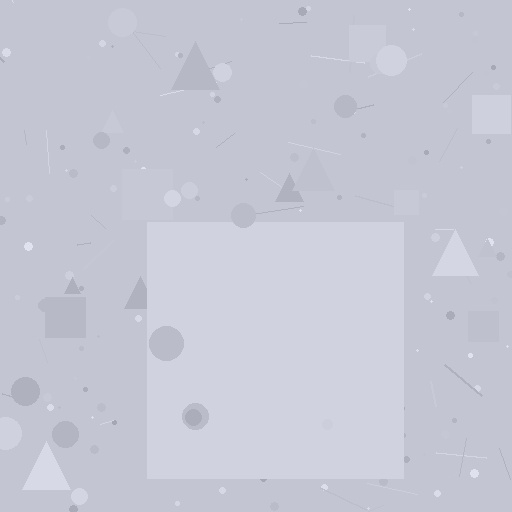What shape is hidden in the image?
A square is hidden in the image.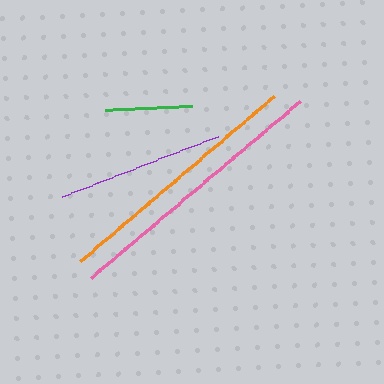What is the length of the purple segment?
The purple segment is approximately 167 pixels long.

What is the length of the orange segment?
The orange segment is approximately 254 pixels long.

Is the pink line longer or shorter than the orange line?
The pink line is longer than the orange line.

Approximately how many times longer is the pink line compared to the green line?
The pink line is approximately 3.2 times the length of the green line.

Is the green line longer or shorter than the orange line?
The orange line is longer than the green line.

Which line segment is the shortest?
The green line is the shortest at approximately 87 pixels.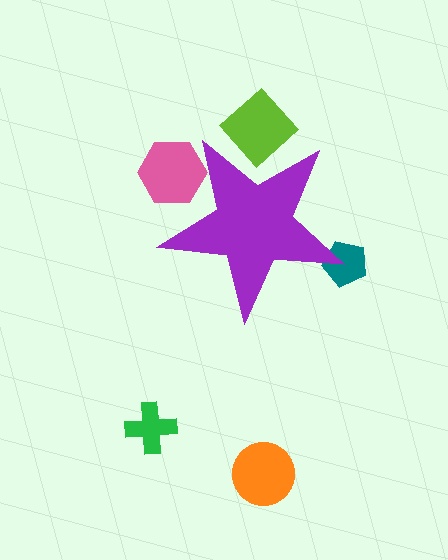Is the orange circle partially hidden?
No, the orange circle is fully visible.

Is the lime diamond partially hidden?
Yes, the lime diamond is partially hidden behind the purple star.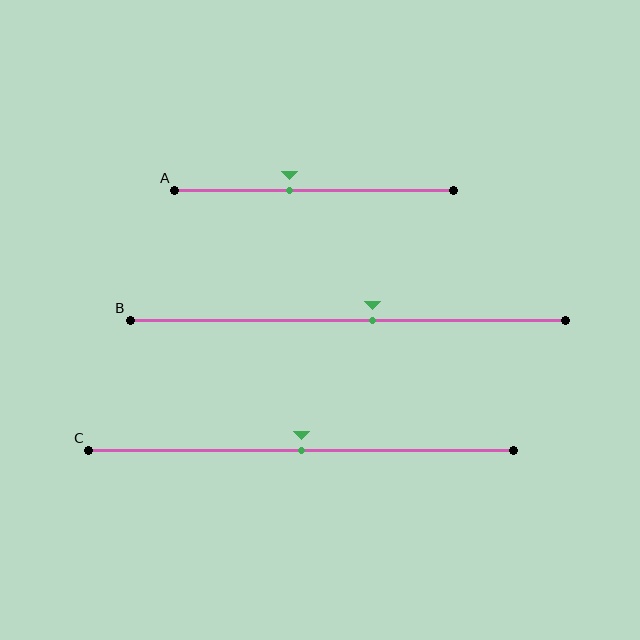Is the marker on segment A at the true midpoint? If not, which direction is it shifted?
No, the marker on segment A is shifted to the left by about 9% of the segment length.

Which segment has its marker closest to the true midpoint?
Segment C has its marker closest to the true midpoint.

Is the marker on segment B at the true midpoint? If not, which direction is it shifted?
No, the marker on segment B is shifted to the right by about 6% of the segment length.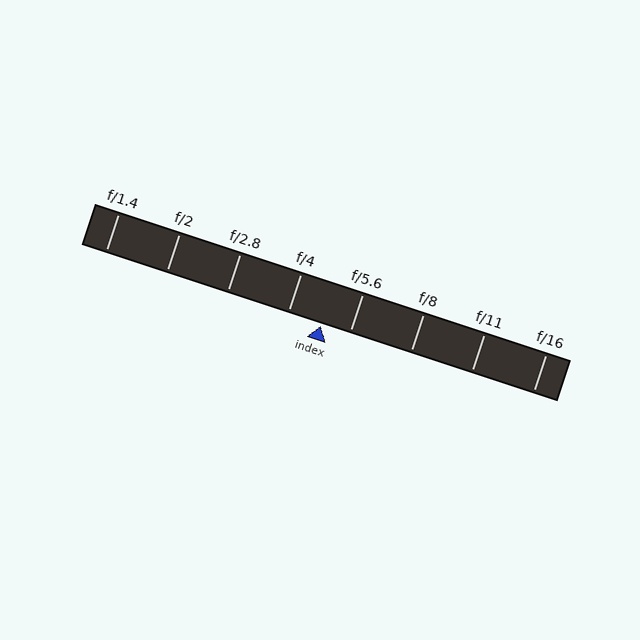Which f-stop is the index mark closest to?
The index mark is closest to f/5.6.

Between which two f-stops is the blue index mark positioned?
The index mark is between f/4 and f/5.6.